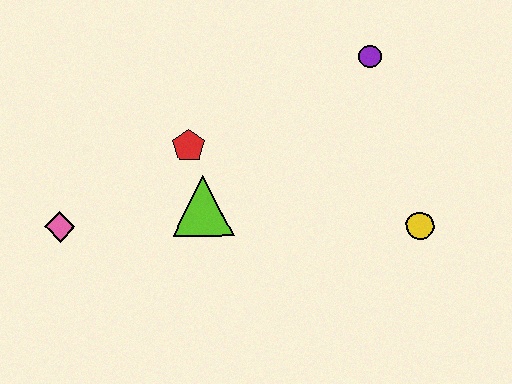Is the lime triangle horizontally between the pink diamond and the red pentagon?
No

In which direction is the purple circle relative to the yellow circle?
The purple circle is above the yellow circle.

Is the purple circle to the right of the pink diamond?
Yes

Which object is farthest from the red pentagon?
The yellow circle is farthest from the red pentagon.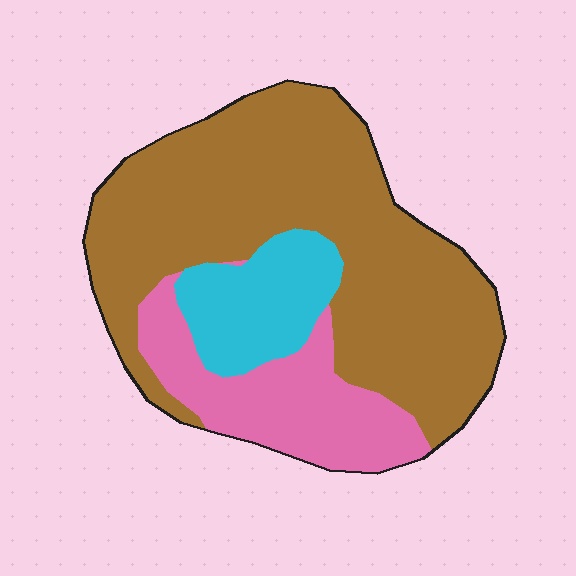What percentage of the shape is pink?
Pink covers 21% of the shape.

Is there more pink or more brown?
Brown.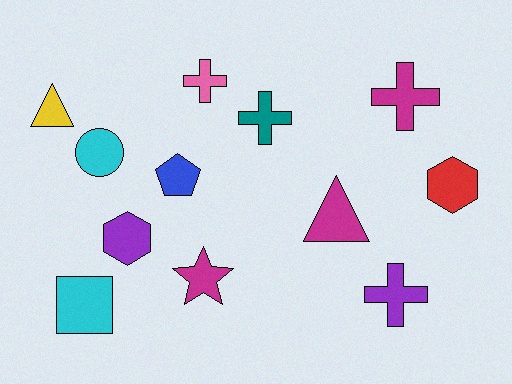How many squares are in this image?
There is 1 square.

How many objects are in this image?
There are 12 objects.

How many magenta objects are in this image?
There are 3 magenta objects.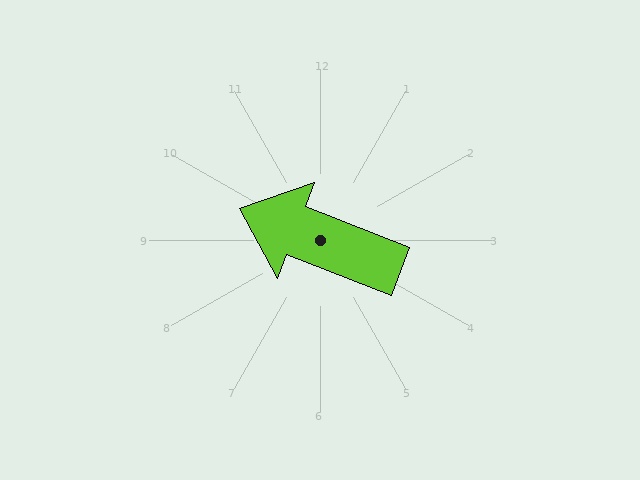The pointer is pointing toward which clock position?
Roughly 10 o'clock.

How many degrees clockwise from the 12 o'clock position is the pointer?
Approximately 291 degrees.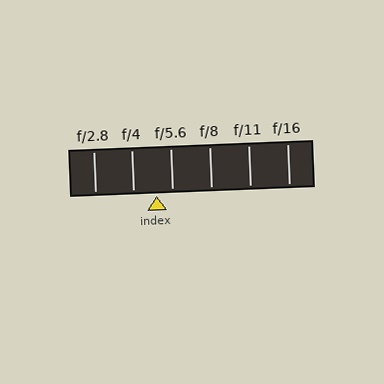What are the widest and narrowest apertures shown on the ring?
The widest aperture shown is f/2.8 and the narrowest is f/16.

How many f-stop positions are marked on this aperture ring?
There are 6 f-stop positions marked.